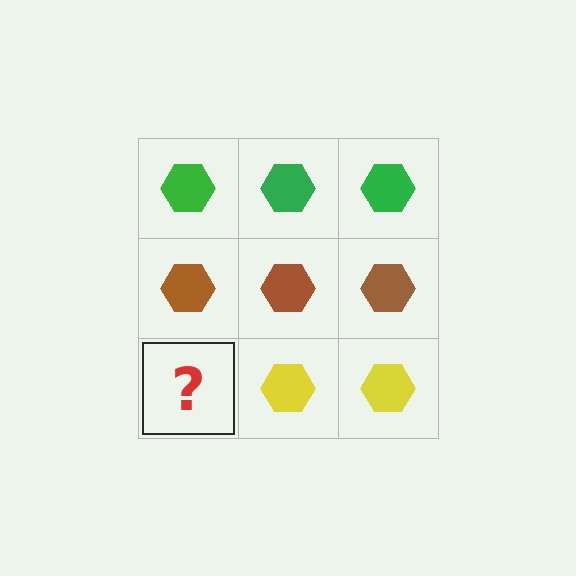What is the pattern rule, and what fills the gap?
The rule is that each row has a consistent color. The gap should be filled with a yellow hexagon.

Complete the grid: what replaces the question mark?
The question mark should be replaced with a yellow hexagon.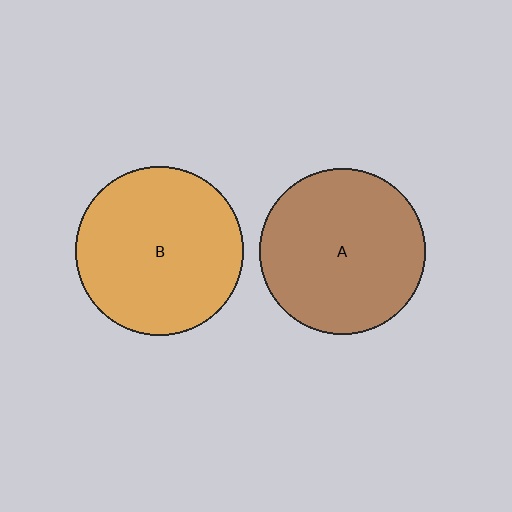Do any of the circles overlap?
No, none of the circles overlap.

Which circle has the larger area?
Circle B (orange).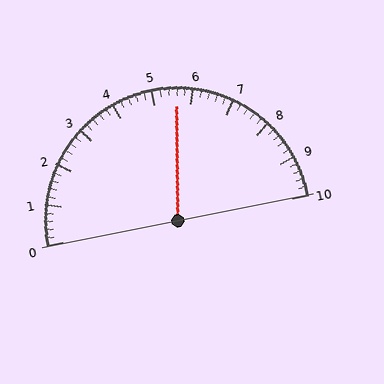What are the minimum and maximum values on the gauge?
The gauge ranges from 0 to 10.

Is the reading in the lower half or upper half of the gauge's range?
The reading is in the upper half of the range (0 to 10).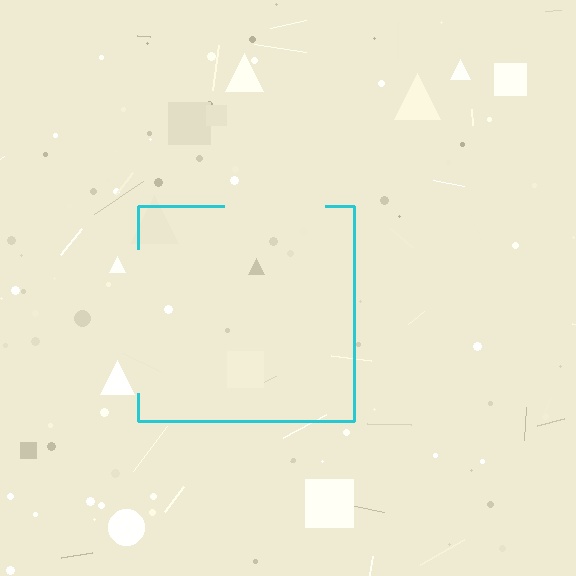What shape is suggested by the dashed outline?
The dashed outline suggests a square.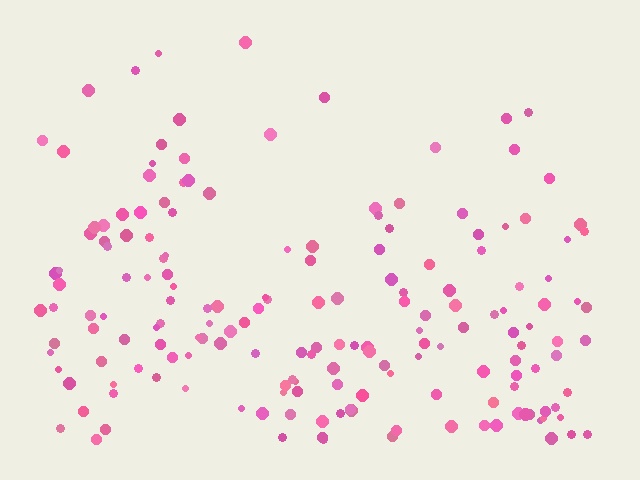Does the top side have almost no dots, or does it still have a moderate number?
Still a moderate number, just noticeably fewer than the bottom.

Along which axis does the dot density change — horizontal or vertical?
Vertical.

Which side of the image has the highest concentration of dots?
The bottom.